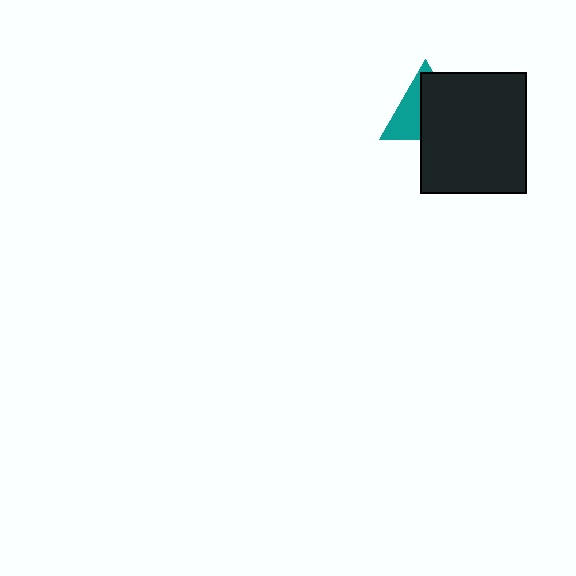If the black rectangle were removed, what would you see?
You would see the complete teal triangle.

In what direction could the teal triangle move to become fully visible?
The teal triangle could move left. That would shift it out from behind the black rectangle entirely.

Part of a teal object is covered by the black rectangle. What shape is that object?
It is a triangle.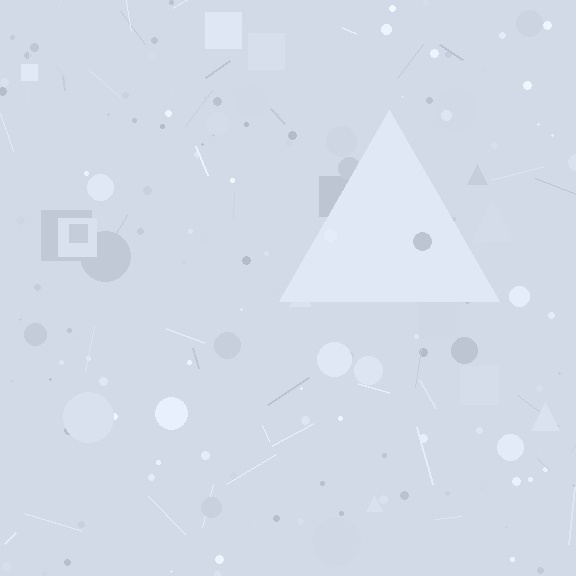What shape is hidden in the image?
A triangle is hidden in the image.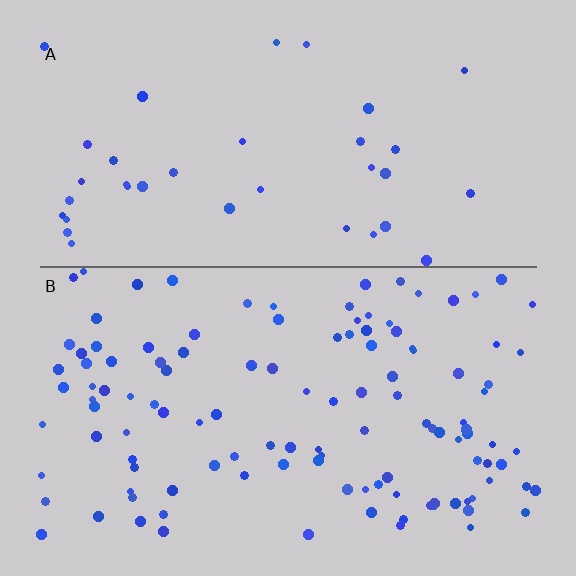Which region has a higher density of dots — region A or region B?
B (the bottom).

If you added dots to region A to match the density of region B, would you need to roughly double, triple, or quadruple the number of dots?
Approximately triple.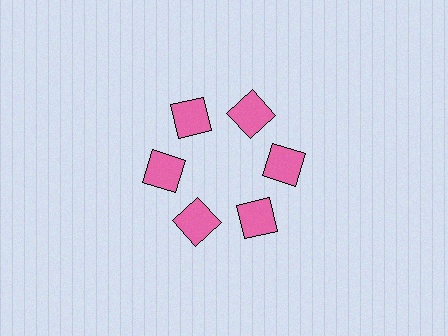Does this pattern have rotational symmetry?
Yes, this pattern has 6-fold rotational symmetry. It looks the same after rotating 60 degrees around the center.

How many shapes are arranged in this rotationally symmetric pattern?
There are 6 shapes, arranged in 6 groups of 1.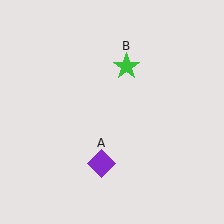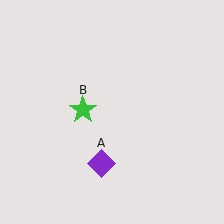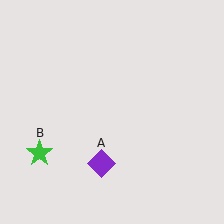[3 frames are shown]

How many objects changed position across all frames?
1 object changed position: green star (object B).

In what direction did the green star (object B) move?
The green star (object B) moved down and to the left.